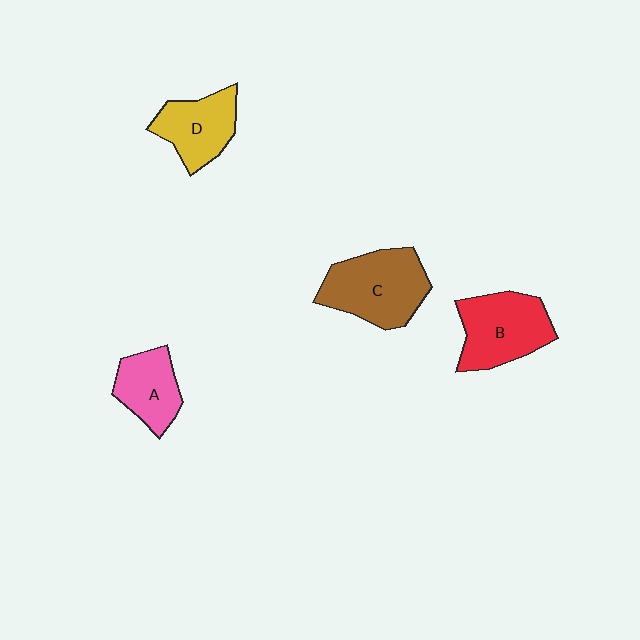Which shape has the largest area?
Shape C (brown).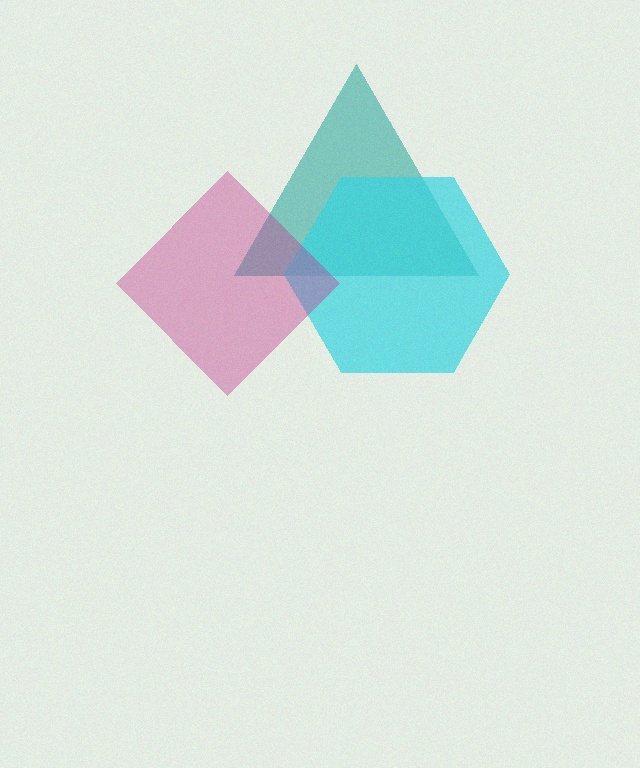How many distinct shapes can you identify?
There are 3 distinct shapes: a teal triangle, a cyan hexagon, a magenta diamond.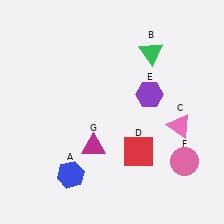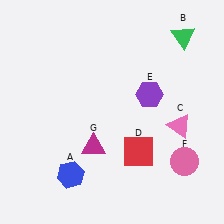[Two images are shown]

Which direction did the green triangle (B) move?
The green triangle (B) moved right.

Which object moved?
The green triangle (B) moved right.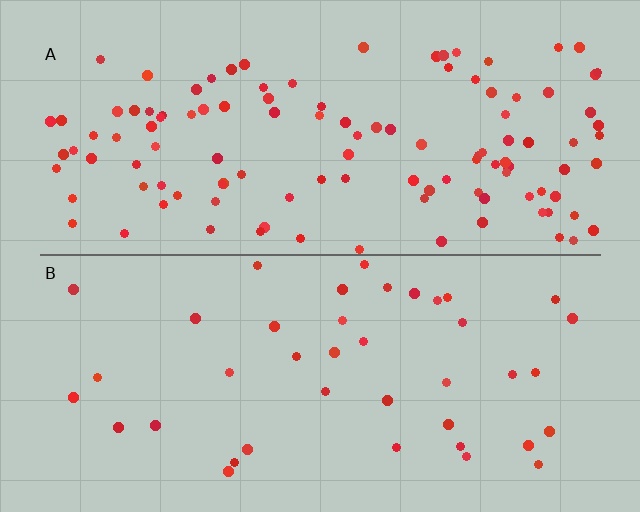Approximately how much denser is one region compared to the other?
Approximately 2.9× — region A over region B.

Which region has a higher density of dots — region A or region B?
A (the top).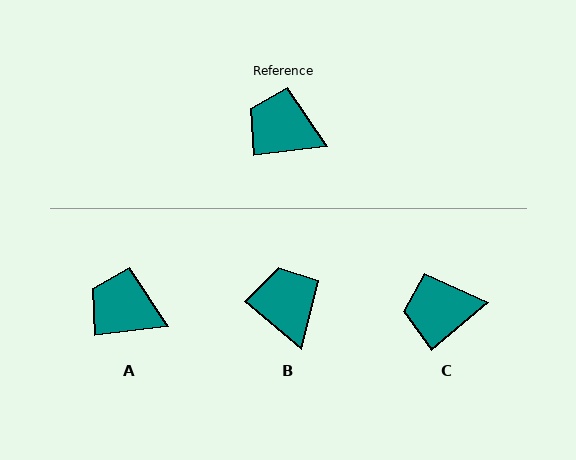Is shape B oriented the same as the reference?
No, it is off by about 48 degrees.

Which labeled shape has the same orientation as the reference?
A.